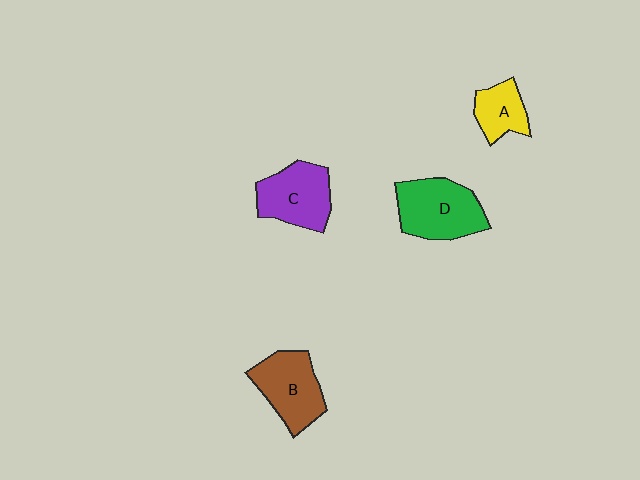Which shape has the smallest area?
Shape A (yellow).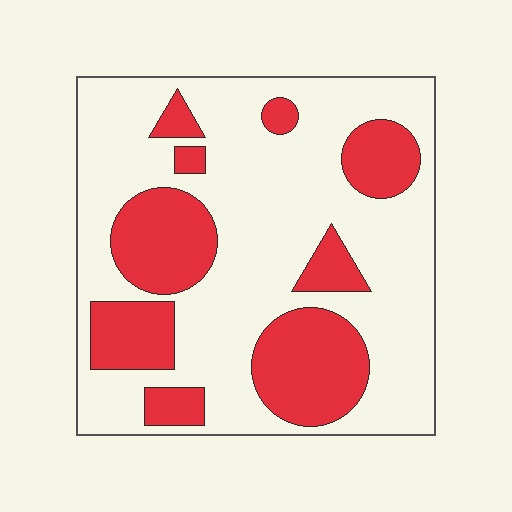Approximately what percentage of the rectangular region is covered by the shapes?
Approximately 30%.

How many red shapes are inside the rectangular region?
9.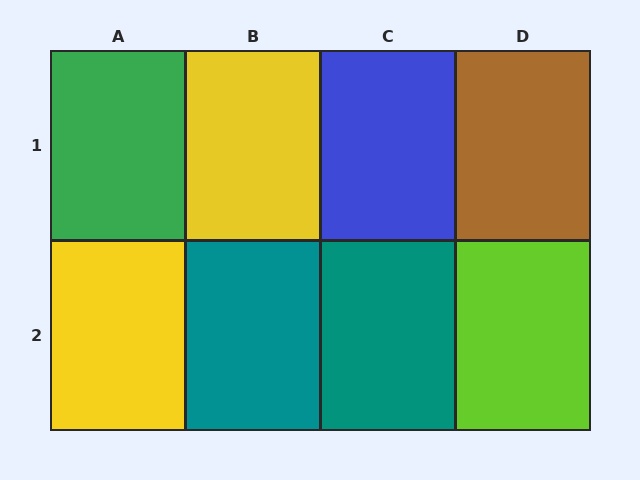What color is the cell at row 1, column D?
Brown.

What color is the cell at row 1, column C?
Blue.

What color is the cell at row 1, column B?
Yellow.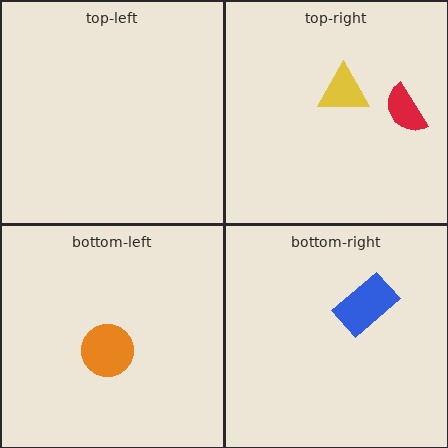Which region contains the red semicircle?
The top-right region.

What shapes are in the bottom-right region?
The blue rectangle.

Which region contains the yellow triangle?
The top-right region.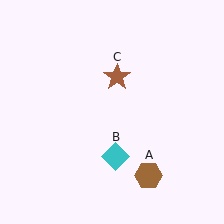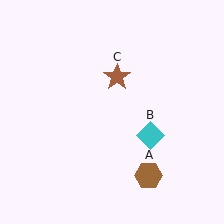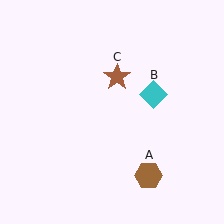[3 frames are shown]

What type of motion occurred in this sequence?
The cyan diamond (object B) rotated counterclockwise around the center of the scene.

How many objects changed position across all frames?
1 object changed position: cyan diamond (object B).